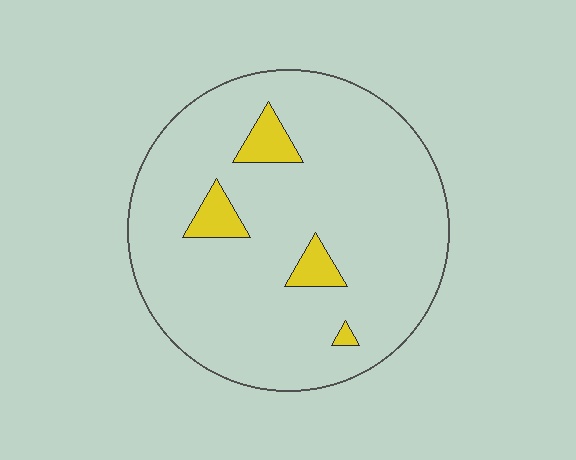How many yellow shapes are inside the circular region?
4.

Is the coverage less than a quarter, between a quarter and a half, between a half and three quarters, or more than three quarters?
Less than a quarter.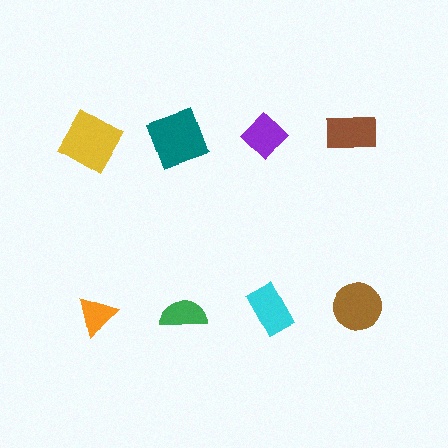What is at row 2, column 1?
An orange triangle.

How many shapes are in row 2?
4 shapes.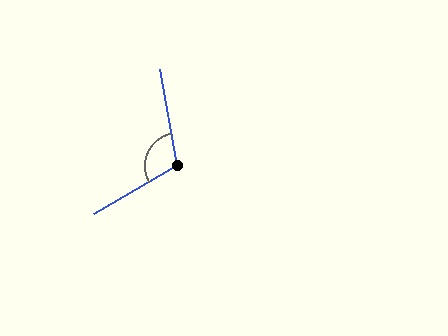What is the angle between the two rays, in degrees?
Approximately 110 degrees.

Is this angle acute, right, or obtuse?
It is obtuse.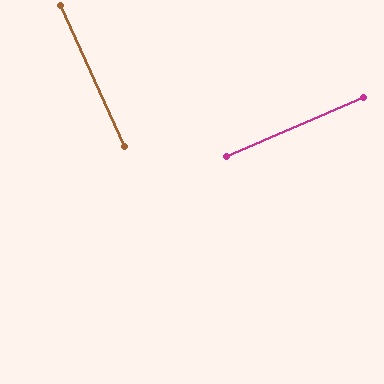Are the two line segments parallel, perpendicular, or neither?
Perpendicular — they meet at approximately 89°.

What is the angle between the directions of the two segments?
Approximately 89 degrees.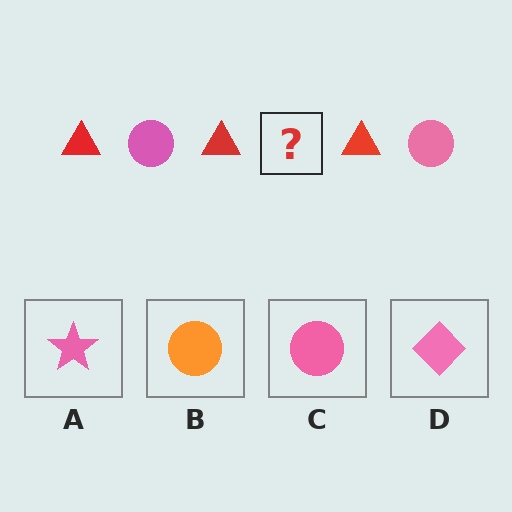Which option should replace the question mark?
Option C.